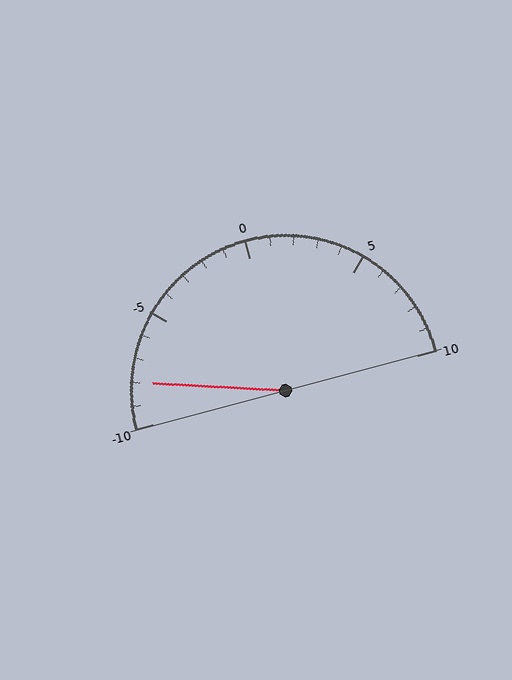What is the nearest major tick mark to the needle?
The nearest major tick mark is -10.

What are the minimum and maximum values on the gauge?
The gauge ranges from -10 to 10.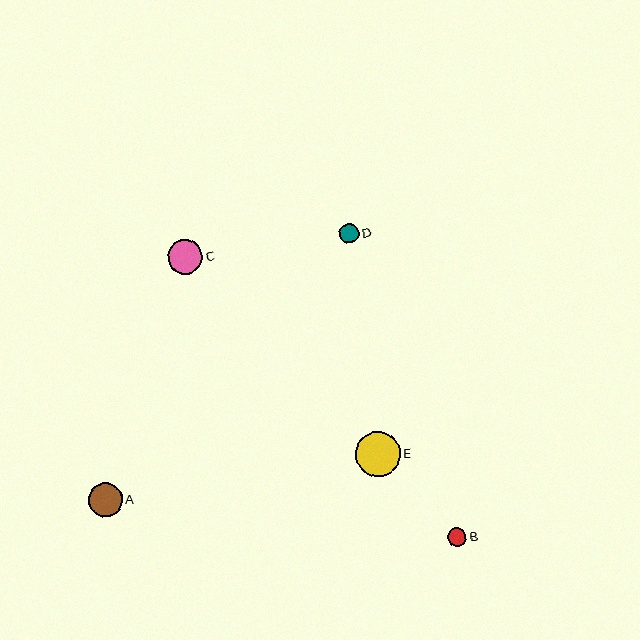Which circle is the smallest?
Circle B is the smallest with a size of approximately 18 pixels.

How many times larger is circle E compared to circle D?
Circle E is approximately 2.3 times the size of circle D.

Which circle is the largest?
Circle E is the largest with a size of approximately 45 pixels.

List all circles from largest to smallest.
From largest to smallest: E, C, A, D, B.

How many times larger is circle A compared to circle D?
Circle A is approximately 1.7 times the size of circle D.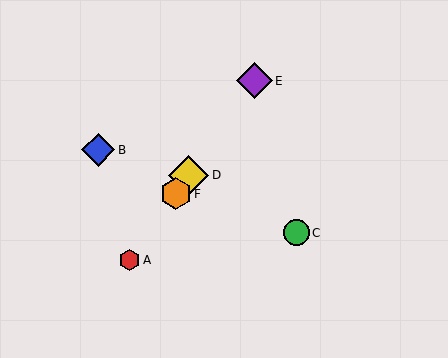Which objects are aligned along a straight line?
Objects A, D, E, F are aligned along a straight line.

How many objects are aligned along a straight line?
4 objects (A, D, E, F) are aligned along a straight line.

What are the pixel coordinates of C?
Object C is at (296, 233).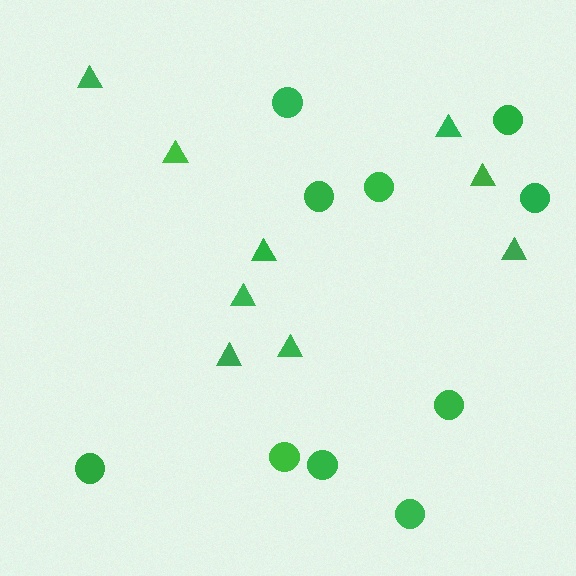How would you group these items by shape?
There are 2 groups: one group of circles (10) and one group of triangles (9).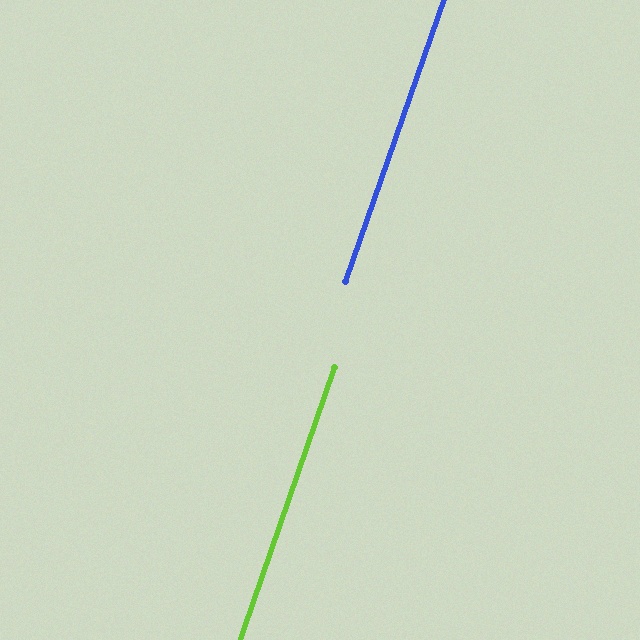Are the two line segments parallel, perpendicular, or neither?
Parallel — their directions differ by only 0.0°.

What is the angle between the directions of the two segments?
Approximately 0 degrees.